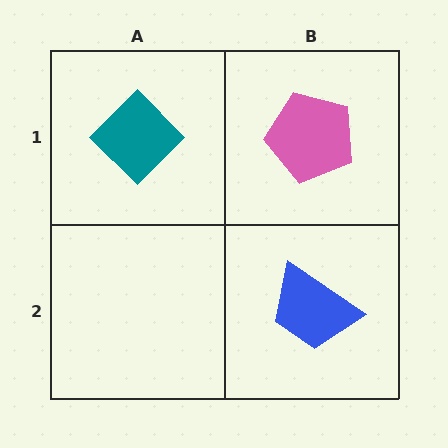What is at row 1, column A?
A teal diamond.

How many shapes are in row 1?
2 shapes.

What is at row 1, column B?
A pink pentagon.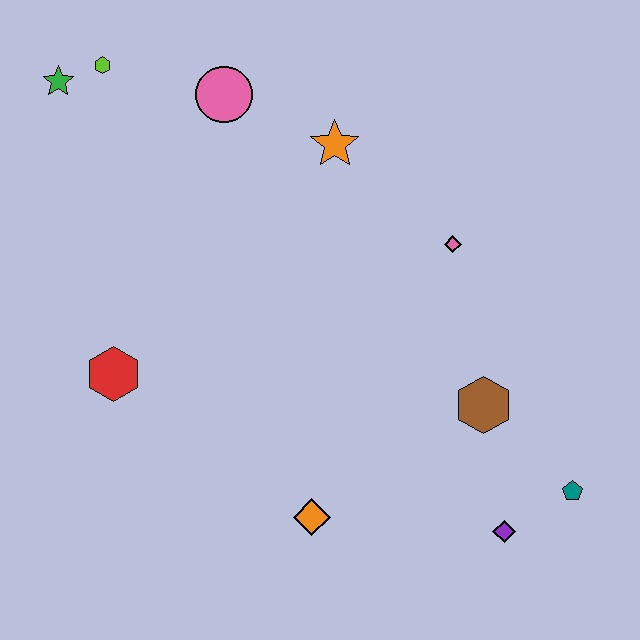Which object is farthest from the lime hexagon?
The teal pentagon is farthest from the lime hexagon.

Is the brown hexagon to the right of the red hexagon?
Yes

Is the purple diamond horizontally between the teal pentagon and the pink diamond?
Yes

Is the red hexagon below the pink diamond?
Yes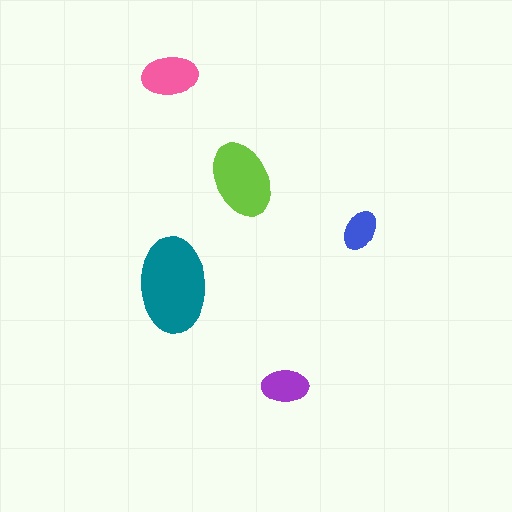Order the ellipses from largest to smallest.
the teal one, the lime one, the pink one, the purple one, the blue one.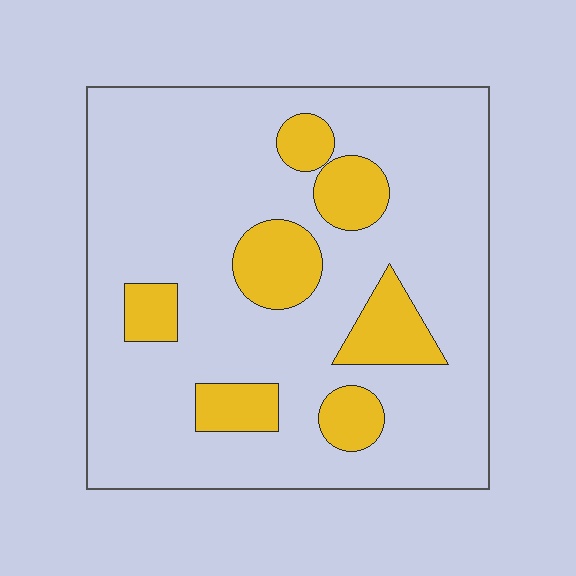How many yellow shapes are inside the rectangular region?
7.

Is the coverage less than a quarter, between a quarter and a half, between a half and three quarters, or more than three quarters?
Less than a quarter.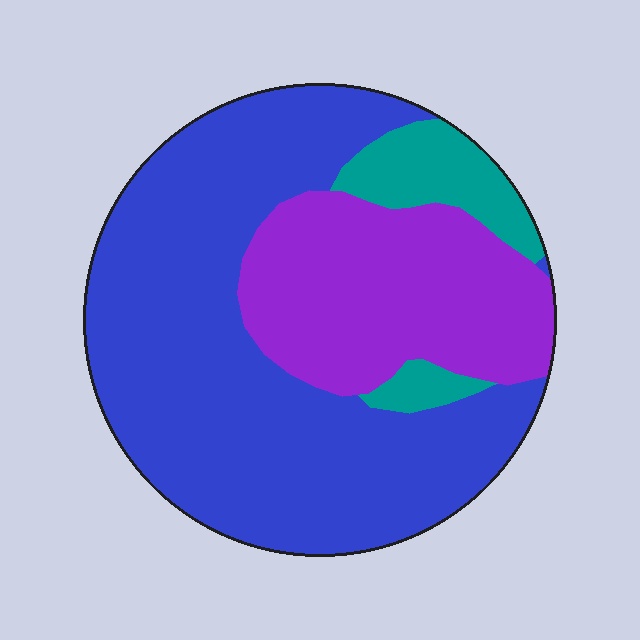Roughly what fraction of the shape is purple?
Purple covers around 30% of the shape.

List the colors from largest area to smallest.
From largest to smallest: blue, purple, teal.